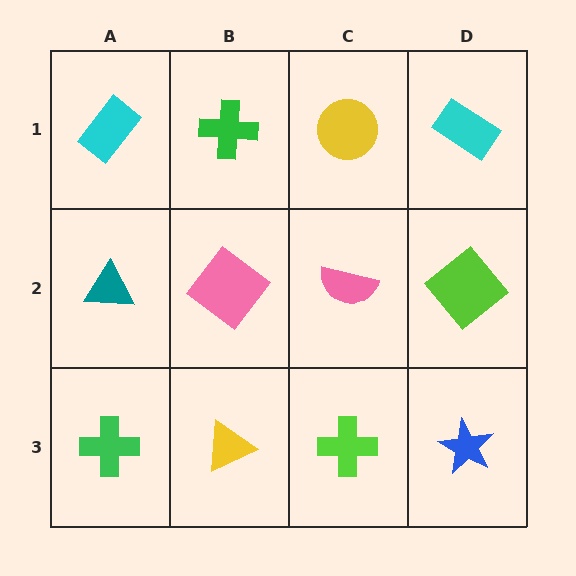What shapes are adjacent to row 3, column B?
A pink diamond (row 2, column B), a green cross (row 3, column A), a lime cross (row 3, column C).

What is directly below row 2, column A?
A green cross.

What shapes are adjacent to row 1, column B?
A pink diamond (row 2, column B), a cyan rectangle (row 1, column A), a yellow circle (row 1, column C).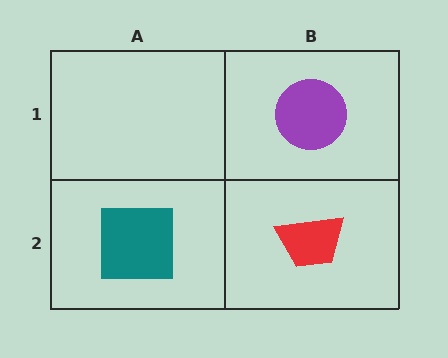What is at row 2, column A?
A teal square.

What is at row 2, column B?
A red trapezoid.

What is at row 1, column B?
A purple circle.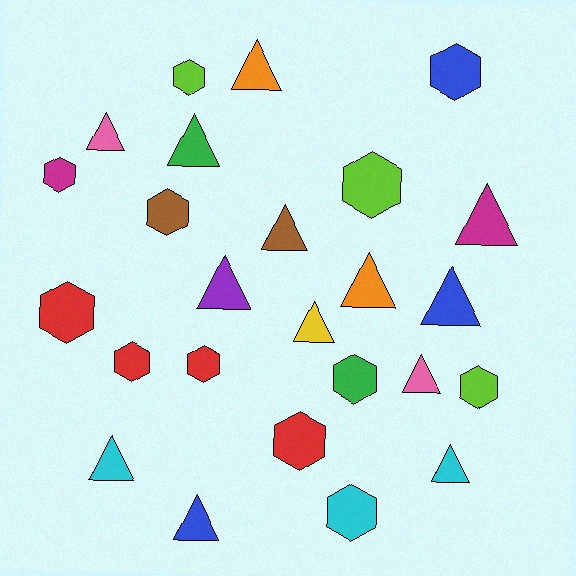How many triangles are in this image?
There are 13 triangles.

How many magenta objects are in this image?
There are 2 magenta objects.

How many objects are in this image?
There are 25 objects.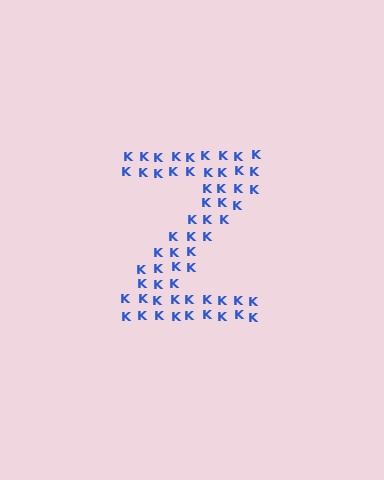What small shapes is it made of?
It is made of small letter K's.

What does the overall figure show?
The overall figure shows the letter Z.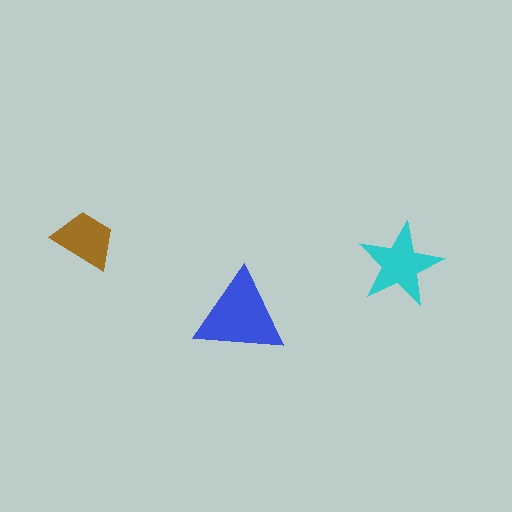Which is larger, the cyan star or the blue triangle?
The blue triangle.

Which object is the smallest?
The brown trapezoid.